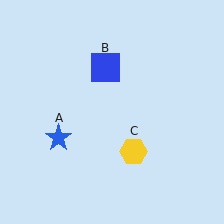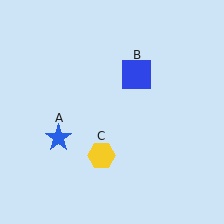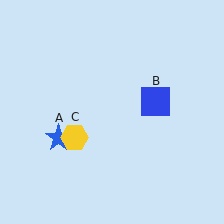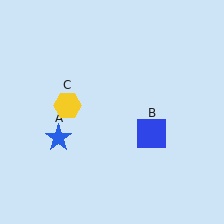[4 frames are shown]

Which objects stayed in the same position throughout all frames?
Blue star (object A) remained stationary.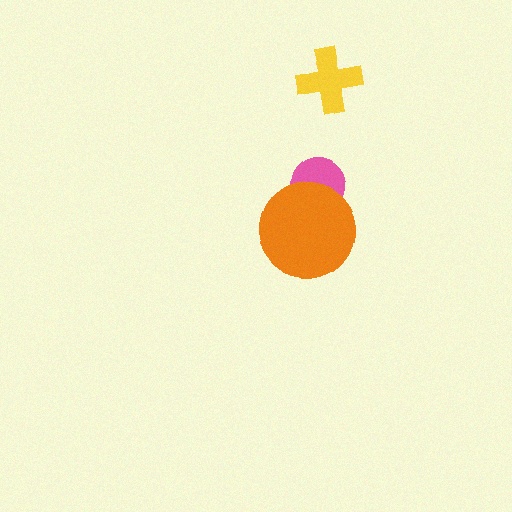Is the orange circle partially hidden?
No, no other shape covers it.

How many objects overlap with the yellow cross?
0 objects overlap with the yellow cross.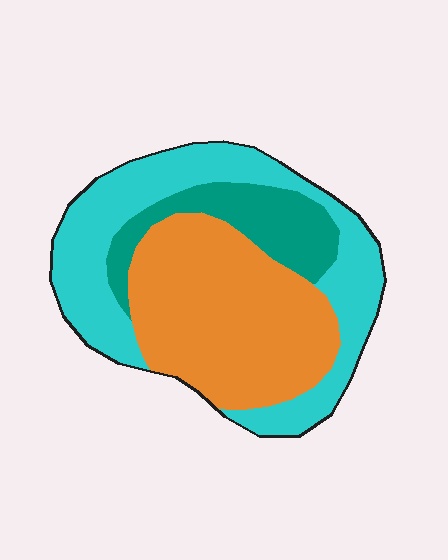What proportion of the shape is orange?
Orange covers 43% of the shape.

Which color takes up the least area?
Teal, at roughly 15%.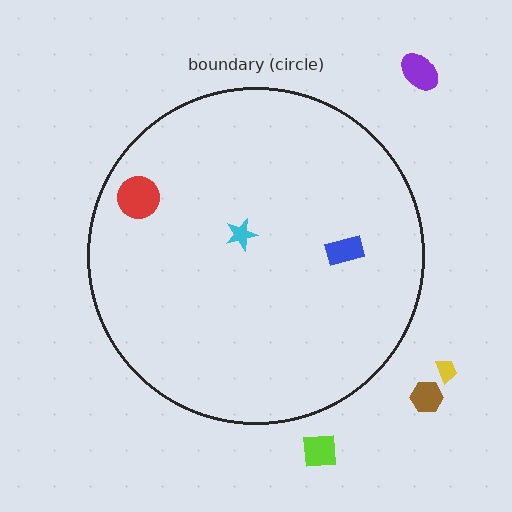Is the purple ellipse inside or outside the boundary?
Outside.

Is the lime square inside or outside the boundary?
Outside.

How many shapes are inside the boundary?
3 inside, 4 outside.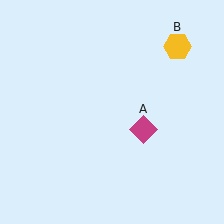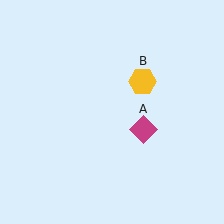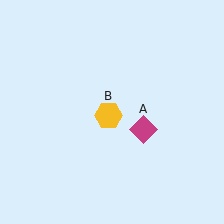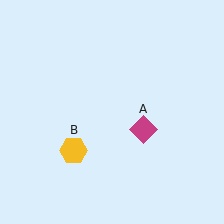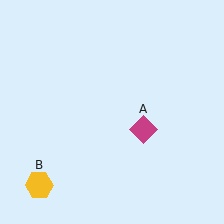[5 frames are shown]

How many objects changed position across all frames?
1 object changed position: yellow hexagon (object B).